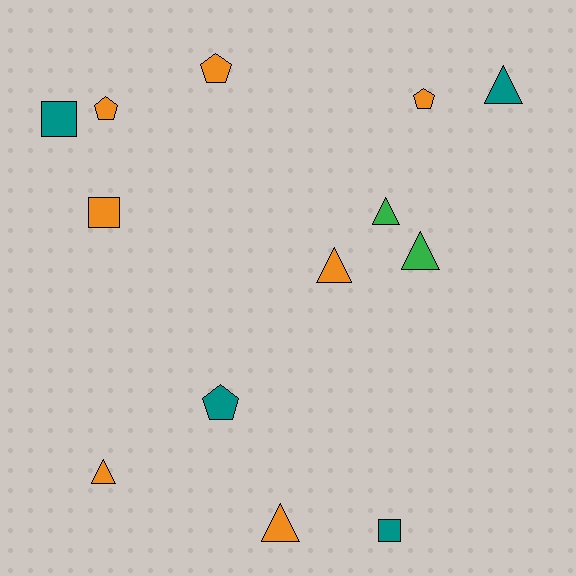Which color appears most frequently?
Orange, with 7 objects.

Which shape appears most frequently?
Triangle, with 6 objects.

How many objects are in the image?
There are 13 objects.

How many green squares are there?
There are no green squares.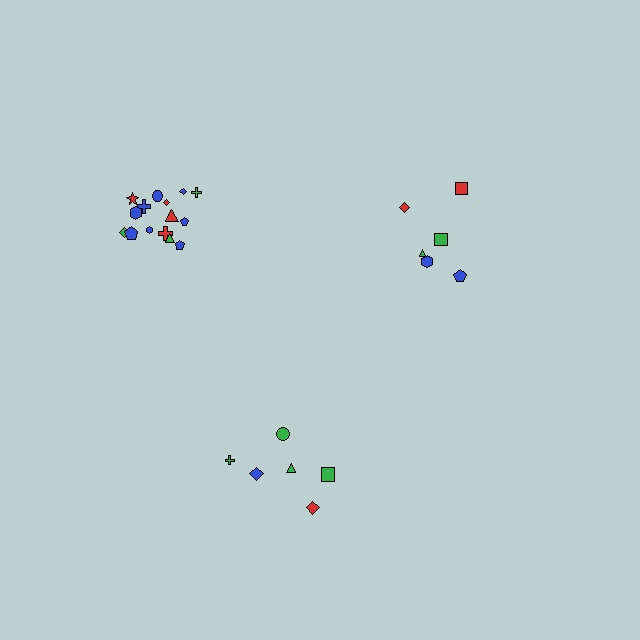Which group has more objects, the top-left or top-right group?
The top-left group.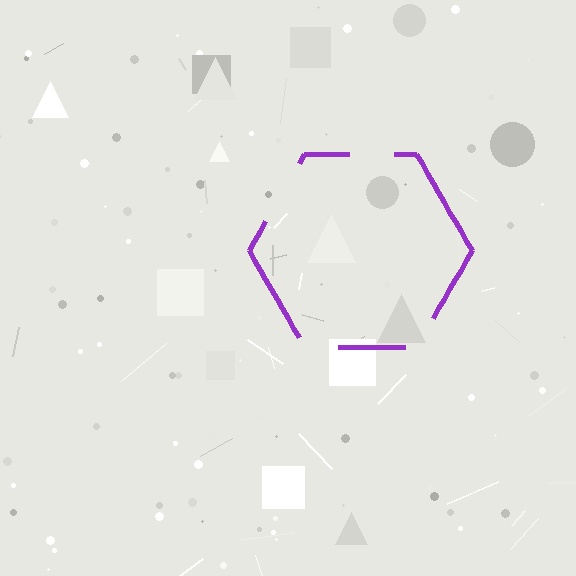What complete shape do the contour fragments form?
The contour fragments form a hexagon.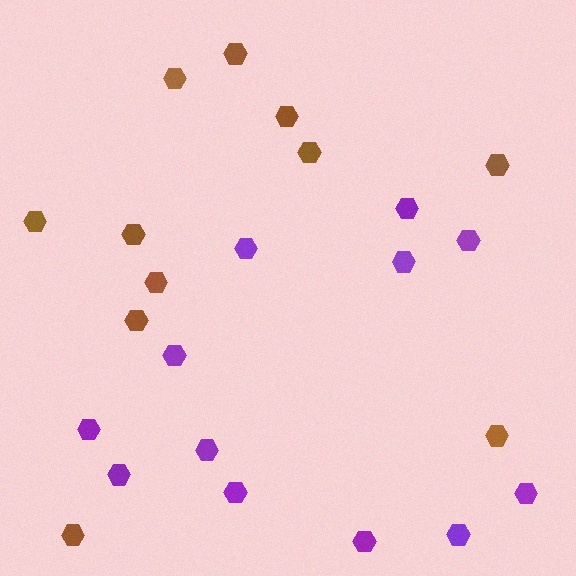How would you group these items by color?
There are 2 groups: one group of purple hexagons (12) and one group of brown hexagons (11).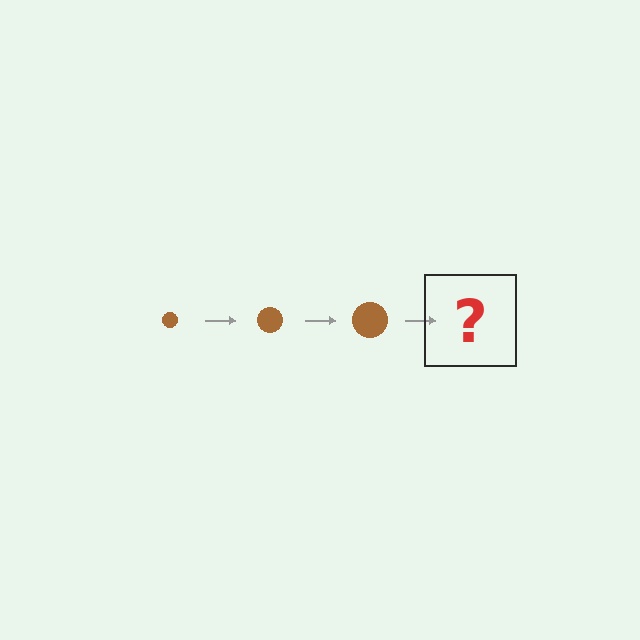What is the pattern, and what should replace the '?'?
The pattern is that the circle gets progressively larger each step. The '?' should be a brown circle, larger than the previous one.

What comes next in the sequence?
The next element should be a brown circle, larger than the previous one.